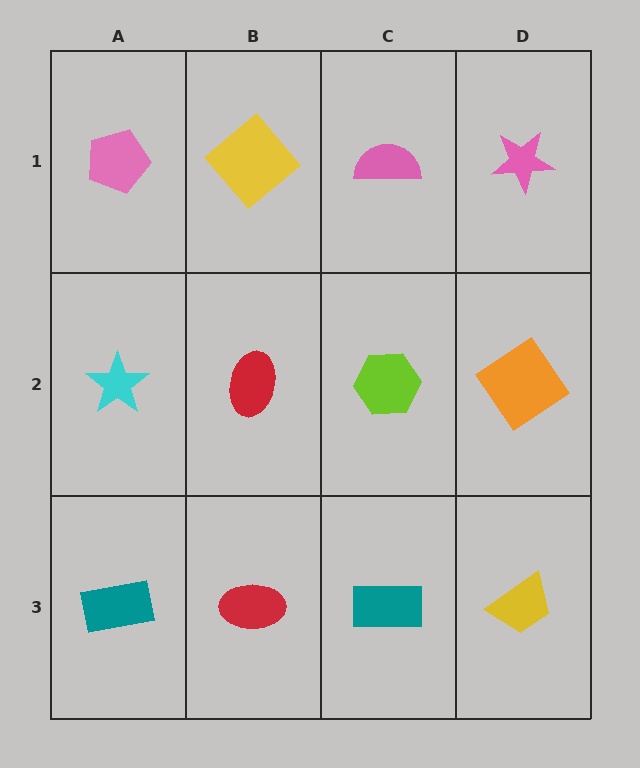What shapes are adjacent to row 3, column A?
A cyan star (row 2, column A), a red ellipse (row 3, column B).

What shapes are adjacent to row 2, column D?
A pink star (row 1, column D), a yellow trapezoid (row 3, column D), a lime hexagon (row 2, column C).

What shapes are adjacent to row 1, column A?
A cyan star (row 2, column A), a yellow diamond (row 1, column B).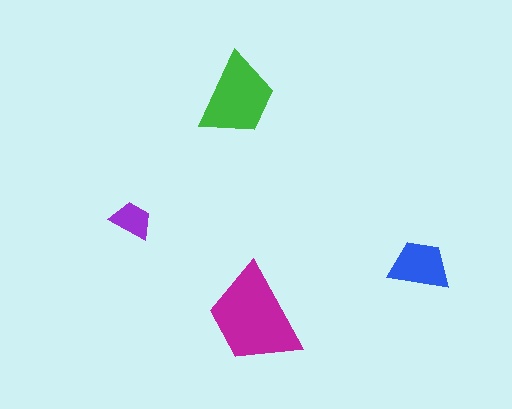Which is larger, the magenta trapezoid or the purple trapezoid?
The magenta one.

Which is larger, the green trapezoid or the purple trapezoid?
The green one.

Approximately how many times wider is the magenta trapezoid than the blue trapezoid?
About 1.5 times wider.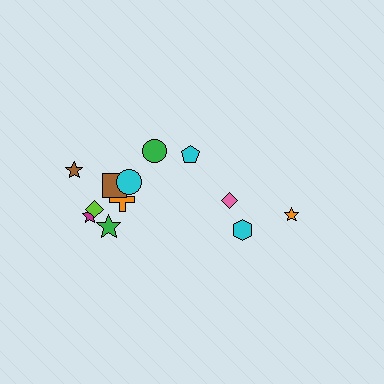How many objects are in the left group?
There are 8 objects.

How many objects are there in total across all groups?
There are 12 objects.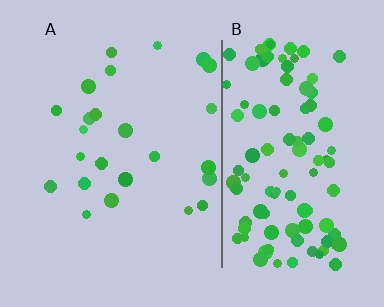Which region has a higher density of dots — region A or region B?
B (the right).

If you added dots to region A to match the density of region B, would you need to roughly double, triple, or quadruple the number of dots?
Approximately quadruple.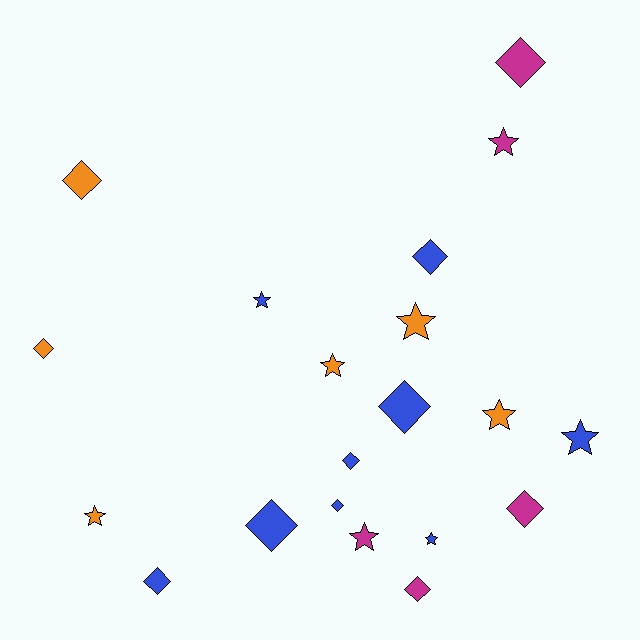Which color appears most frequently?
Blue, with 9 objects.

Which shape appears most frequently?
Diamond, with 11 objects.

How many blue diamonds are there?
There are 6 blue diamonds.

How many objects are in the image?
There are 20 objects.